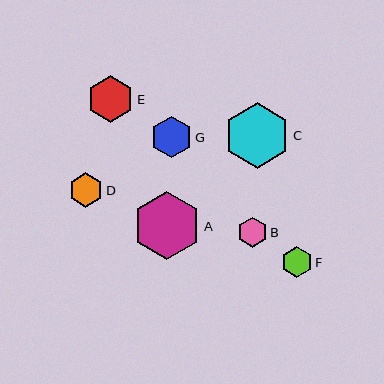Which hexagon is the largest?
Hexagon A is the largest with a size of approximately 68 pixels.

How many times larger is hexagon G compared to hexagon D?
Hexagon G is approximately 1.2 times the size of hexagon D.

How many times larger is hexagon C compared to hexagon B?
Hexagon C is approximately 2.2 times the size of hexagon B.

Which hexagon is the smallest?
Hexagon B is the smallest with a size of approximately 30 pixels.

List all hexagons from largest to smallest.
From largest to smallest: A, C, E, G, D, F, B.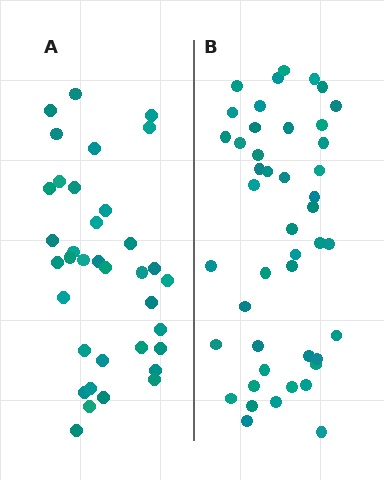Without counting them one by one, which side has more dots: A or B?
Region B (the right region) has more dots.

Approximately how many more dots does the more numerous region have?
Region B has roughly 8 or so more dots than region A.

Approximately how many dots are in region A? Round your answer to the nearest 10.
About 40 dots. (The exact count is 36, which rounds to 40.)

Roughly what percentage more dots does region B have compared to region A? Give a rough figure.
About 25% more.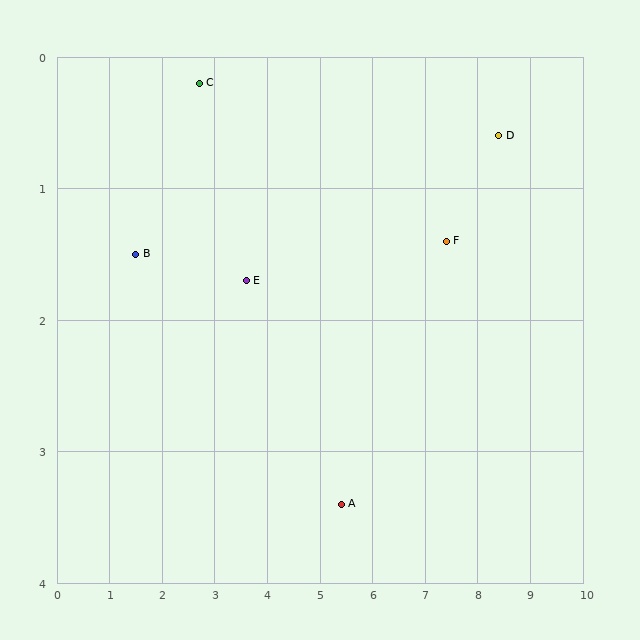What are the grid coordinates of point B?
Point B is at approximately (1.5, 1.5).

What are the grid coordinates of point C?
Point C is at approximately (2.7, 0.2).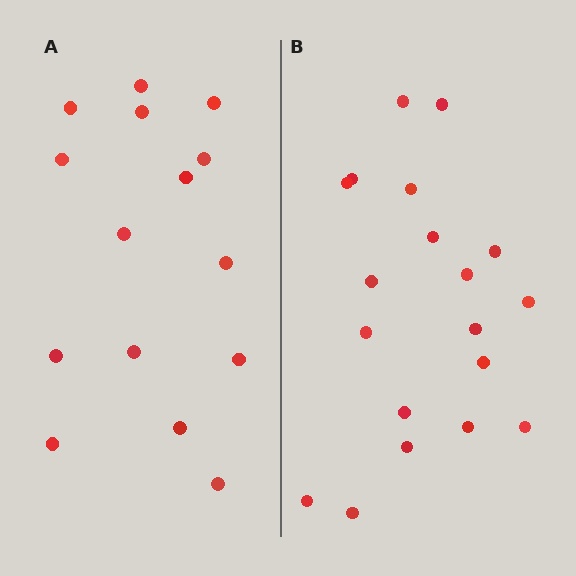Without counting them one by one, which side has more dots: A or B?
Region B (the right region) has more dots.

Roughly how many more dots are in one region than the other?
Region B has about 4 more dots than region A.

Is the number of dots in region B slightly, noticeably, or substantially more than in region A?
Region B has noticeably more, but not dramatically so. The ratio is roughly 1.3 to 1.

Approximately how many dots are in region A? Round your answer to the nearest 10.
About 20 dots. (The exact count is 15, which rounds to 20.)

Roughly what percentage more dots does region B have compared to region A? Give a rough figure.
About 25% more.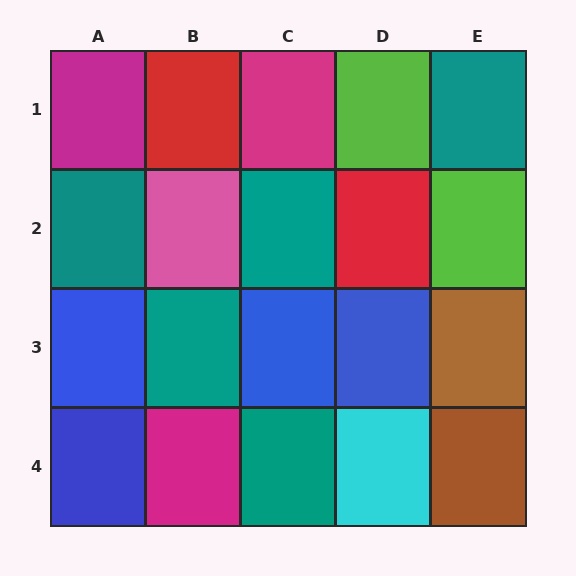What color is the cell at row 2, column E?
Lime.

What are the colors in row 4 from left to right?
Blue, magenta, teal, cyan, brown.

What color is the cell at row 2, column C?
Teal.